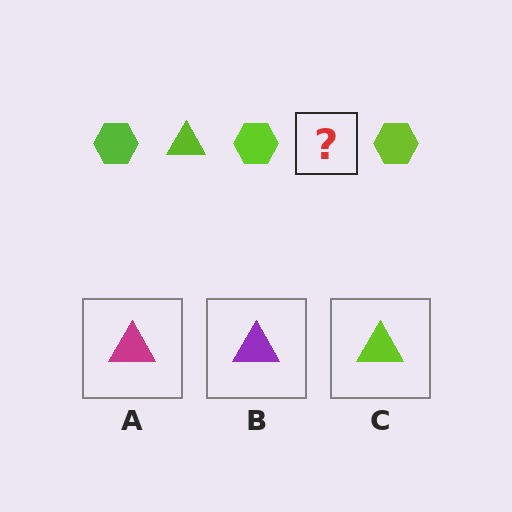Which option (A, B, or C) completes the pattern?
C.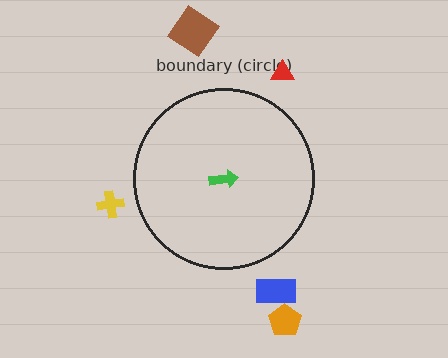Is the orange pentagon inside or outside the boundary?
Outside.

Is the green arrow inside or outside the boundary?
Inside.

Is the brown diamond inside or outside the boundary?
Outside.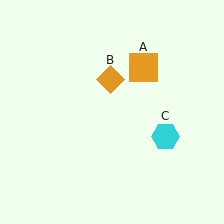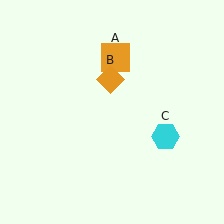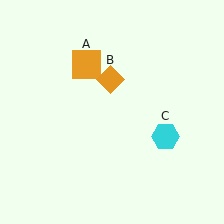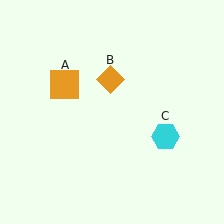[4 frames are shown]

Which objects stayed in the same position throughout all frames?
Orange diamond (object B) and cyan hexagon (object C) remained stationary.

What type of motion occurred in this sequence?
The orange square (object A) rotated counterclockwise around the center of the scene.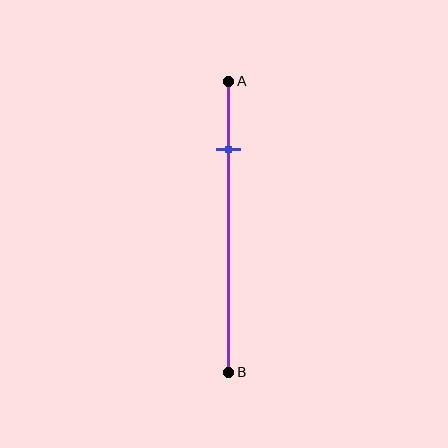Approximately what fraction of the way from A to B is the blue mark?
The blue mark is approximately 25% of the way from A to B.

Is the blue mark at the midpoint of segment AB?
No, the mark is at about 25% from A, not at the 50% midpoint.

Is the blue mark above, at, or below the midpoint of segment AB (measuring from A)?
The blue mark is above the midpoint of segment AB.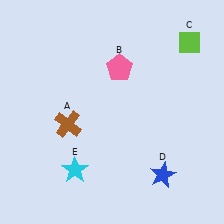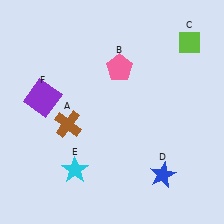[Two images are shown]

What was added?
A purple square (F) was added in Image 2.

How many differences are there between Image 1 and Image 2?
There is 1 difference between the two images.